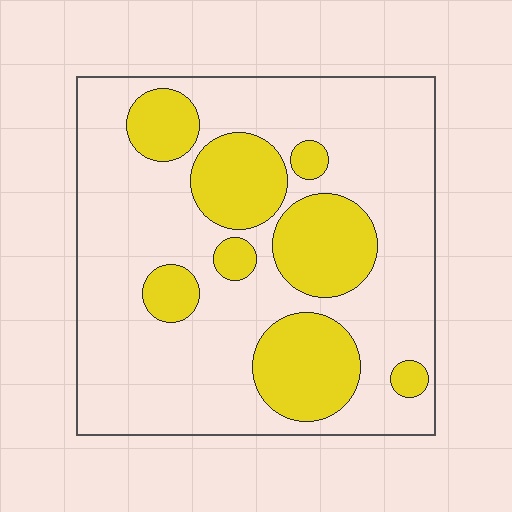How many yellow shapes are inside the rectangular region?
8.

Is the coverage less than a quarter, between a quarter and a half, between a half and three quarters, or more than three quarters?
Between a quarter and a half.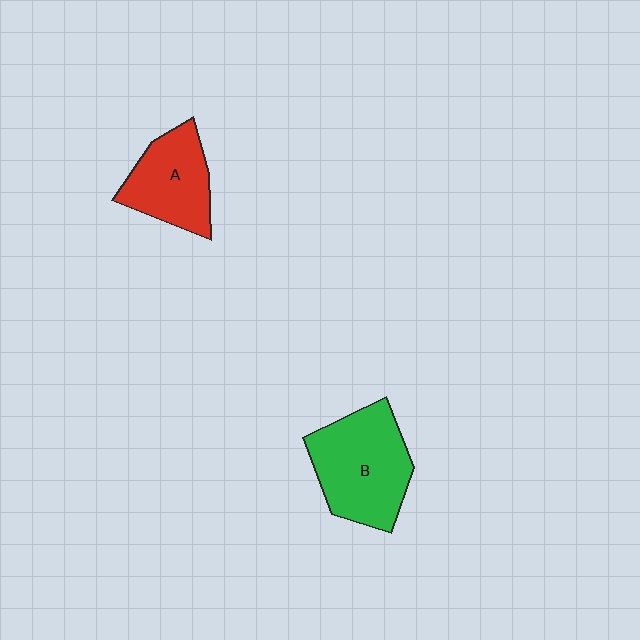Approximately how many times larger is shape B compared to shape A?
Approximately 1.4 times.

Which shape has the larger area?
Shape B (green).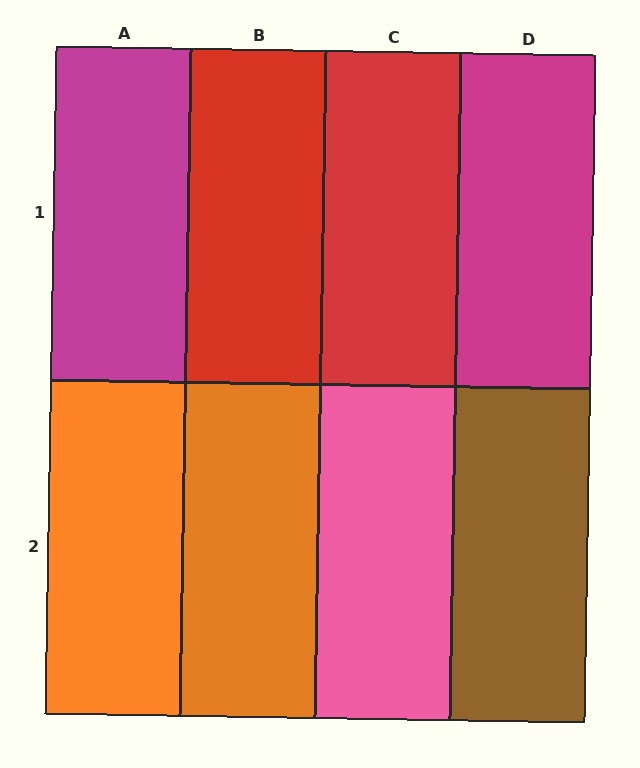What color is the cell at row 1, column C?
Red.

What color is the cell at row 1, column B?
Red.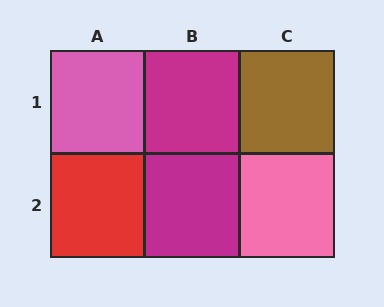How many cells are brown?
1 cell is brown.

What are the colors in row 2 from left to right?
Red, magenta, pink.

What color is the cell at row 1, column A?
Pink.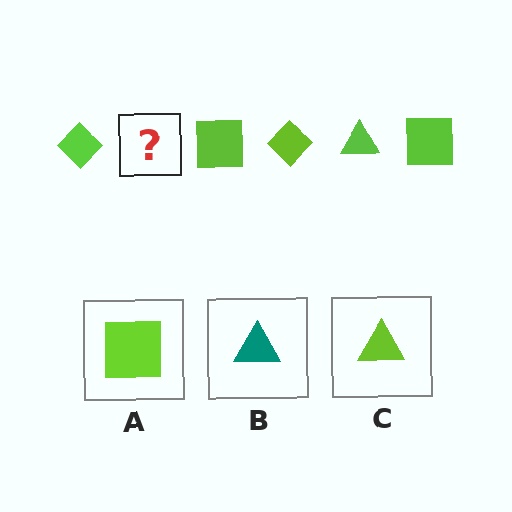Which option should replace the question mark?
Option C.